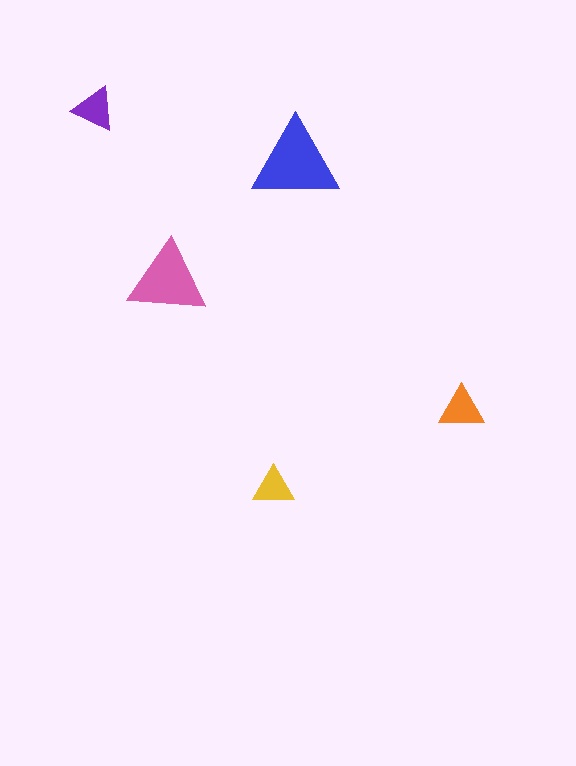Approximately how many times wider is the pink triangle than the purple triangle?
About 2 times wider.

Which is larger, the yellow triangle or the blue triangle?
The blue one.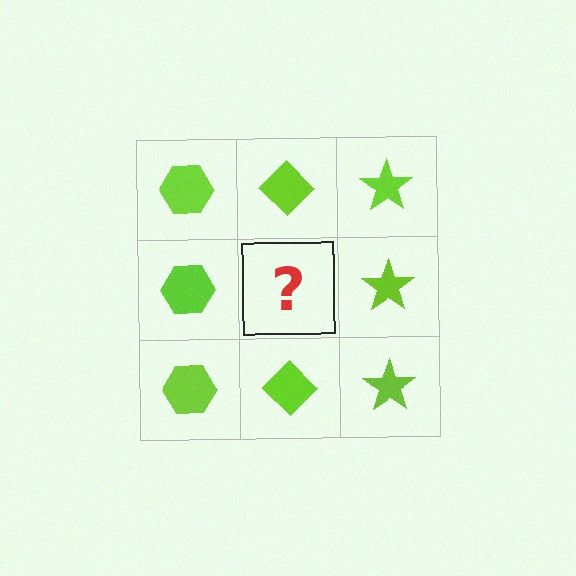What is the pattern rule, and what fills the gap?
The rule is that each column has a consistent shape. The gap should be filled with a lime diamond.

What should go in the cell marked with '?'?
The missing cell should contain a lime diamond.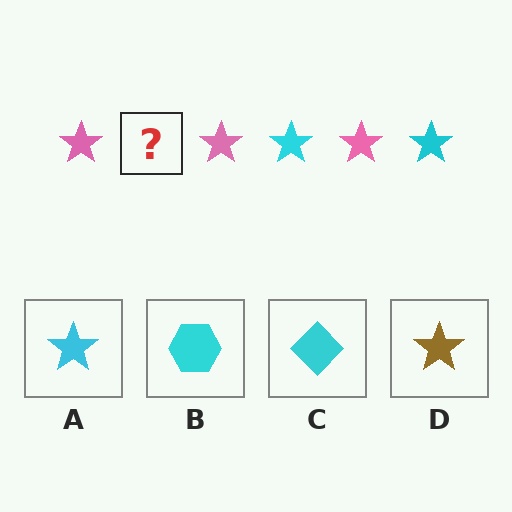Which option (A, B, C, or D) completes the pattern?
A.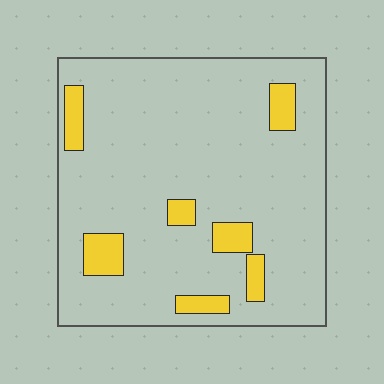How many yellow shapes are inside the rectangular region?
7.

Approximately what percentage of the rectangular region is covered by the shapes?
Approximately 10%.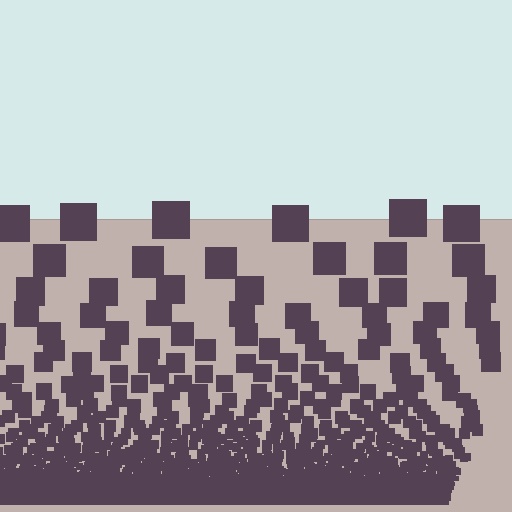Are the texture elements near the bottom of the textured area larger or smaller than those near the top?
Smaller. The gradient is inverted — elements near the bottom are smaller and denser.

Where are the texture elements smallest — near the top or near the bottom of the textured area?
Near the bottom.